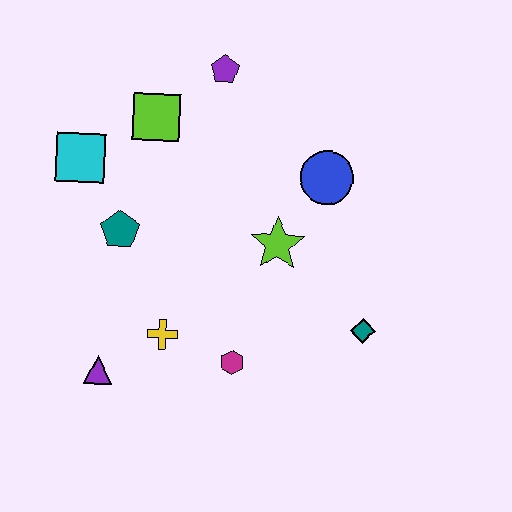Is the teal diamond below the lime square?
Yes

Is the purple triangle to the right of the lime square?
No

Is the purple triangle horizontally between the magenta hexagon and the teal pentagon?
No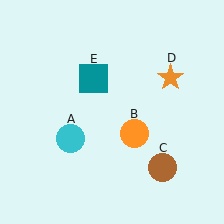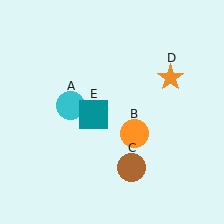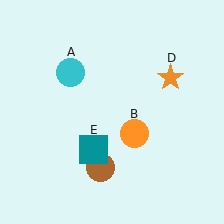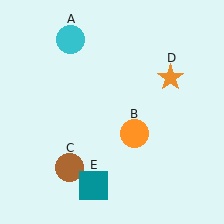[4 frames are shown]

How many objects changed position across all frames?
3 objects changed position: cyan circle (object A), brown circle (object C), teal square (object E).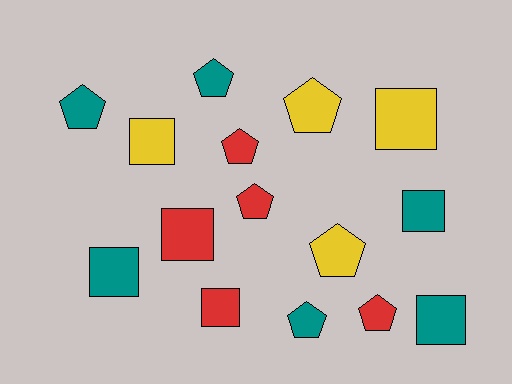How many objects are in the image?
There are 15 objects.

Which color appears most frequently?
Teal, with 6 objects.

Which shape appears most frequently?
Pentagon, with 8 objects.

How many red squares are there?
There are 2 red squares.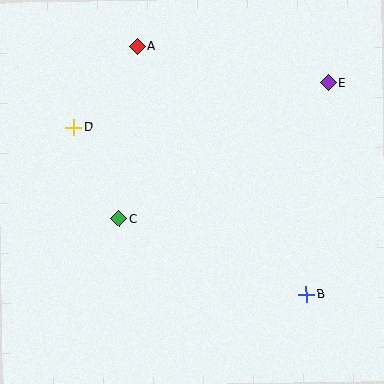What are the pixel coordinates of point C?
Point C is at (119, 219).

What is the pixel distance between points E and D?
The distance between E and D is 259 pixels.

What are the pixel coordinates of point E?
Point E is at (329, 83).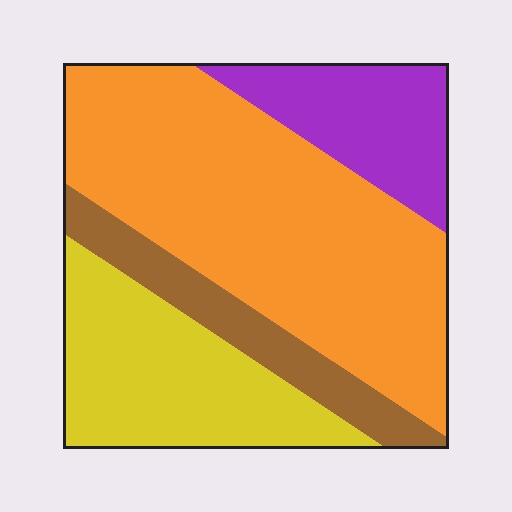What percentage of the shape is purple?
Purple takes up less than a sixth of the shape.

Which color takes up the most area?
Orange, at roughly 50%.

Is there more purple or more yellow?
Yellow.